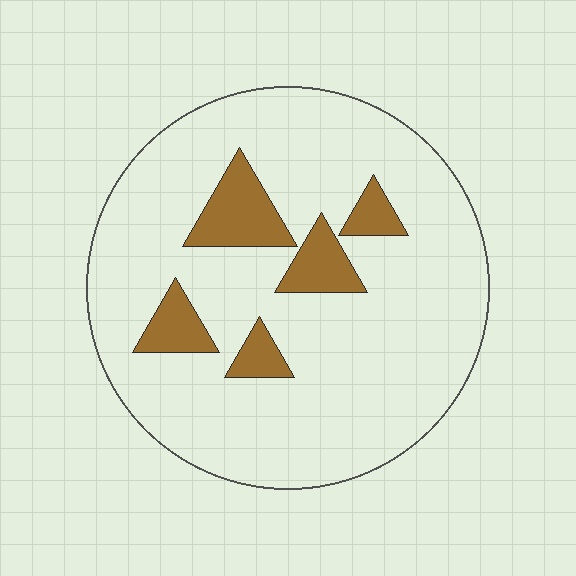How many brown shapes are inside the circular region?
5.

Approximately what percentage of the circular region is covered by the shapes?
Approximately 15%.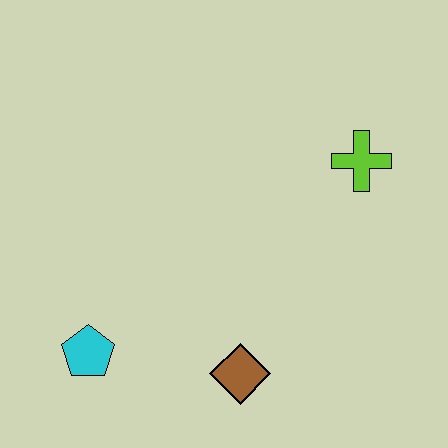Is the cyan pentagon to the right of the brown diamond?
No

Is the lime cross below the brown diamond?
No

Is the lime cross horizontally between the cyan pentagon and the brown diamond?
No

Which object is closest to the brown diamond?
The cyan pentagon is closest to the brown diamond.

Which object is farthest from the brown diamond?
The lime cross is farthest from the brown diamond.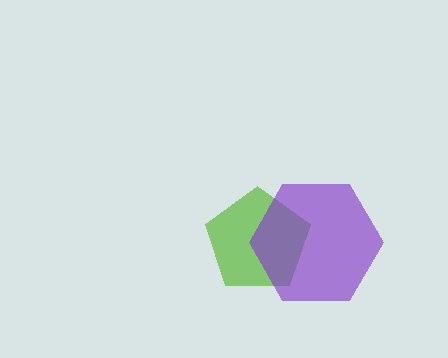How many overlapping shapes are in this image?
There are 2 overlapping shapes in the image.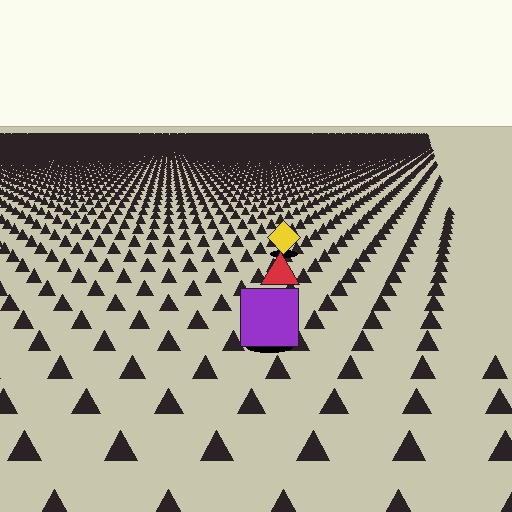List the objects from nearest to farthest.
From nearest to farthest: the purple square, the red triangle, the yellow diamond.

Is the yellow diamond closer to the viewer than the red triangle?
No. The red triangle is closer — you can tell from the texture gradient: the ground texture is coarser near it.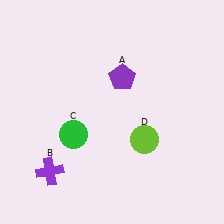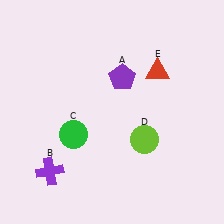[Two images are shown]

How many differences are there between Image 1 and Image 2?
There is 1 difference between the two images.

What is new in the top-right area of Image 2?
A red triangle (E) was added in the top-right area of Image 2.